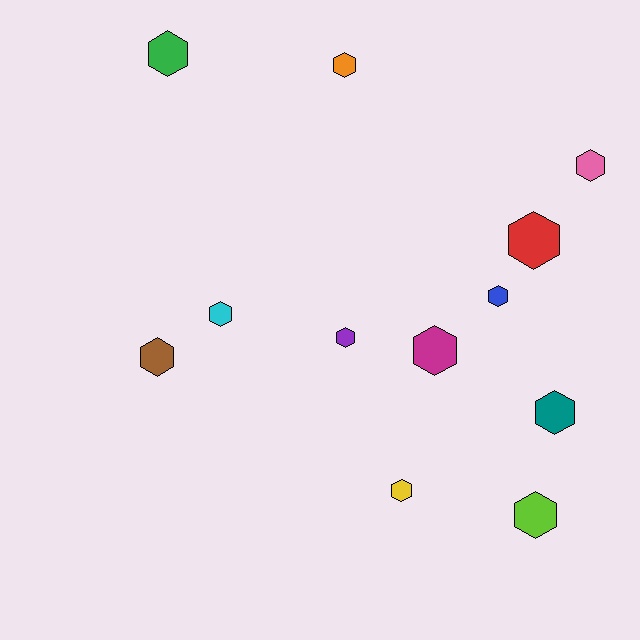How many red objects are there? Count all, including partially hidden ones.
There is 1 red object.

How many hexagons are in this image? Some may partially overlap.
There are 12 hexagons.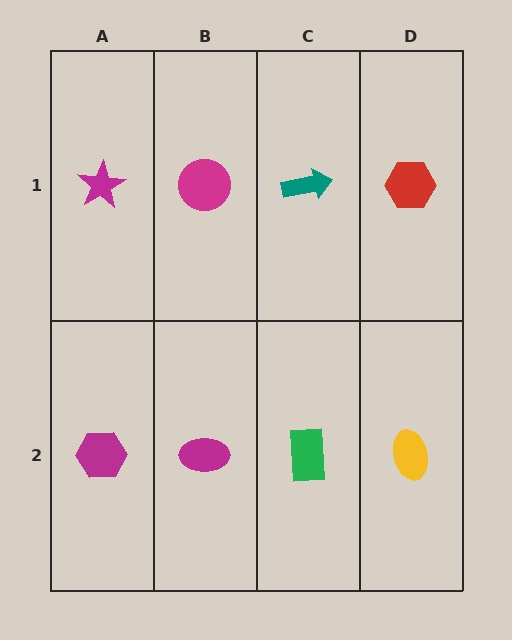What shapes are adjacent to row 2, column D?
A red hexagon (row 1, column D), a green rectangle (row 2, column C).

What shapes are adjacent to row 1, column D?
A yellow ellipse (row 2, column D), a teal arrow (row 1, column C).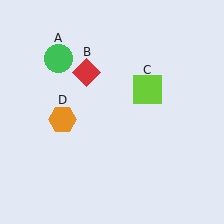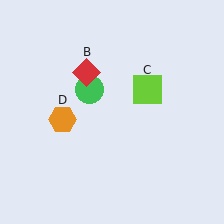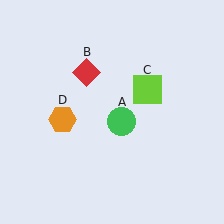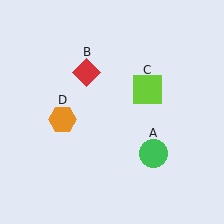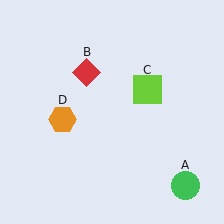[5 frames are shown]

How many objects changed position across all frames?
1 object changed position: green circle (object A).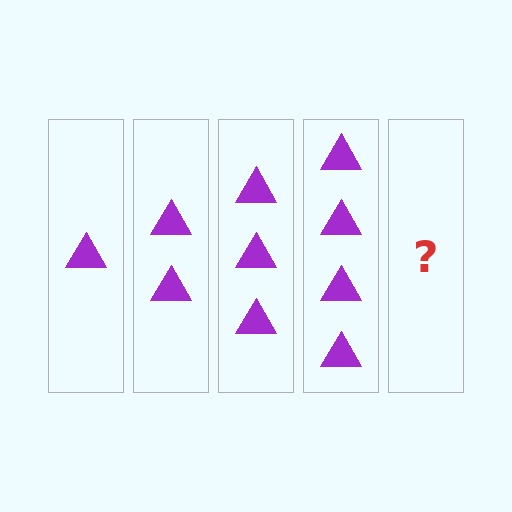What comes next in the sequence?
The next element should be 5 triangles.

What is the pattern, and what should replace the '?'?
The pattern is that each step adds one more triangle. The '?' should be 5 triangles.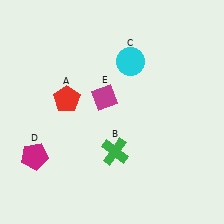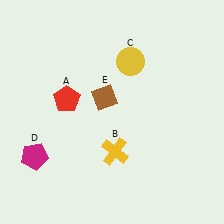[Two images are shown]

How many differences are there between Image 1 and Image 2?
There are 3 differences between the two images.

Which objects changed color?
B changed from green to yellow. C changed from cyan to yellow. E changed from magenta to brown.